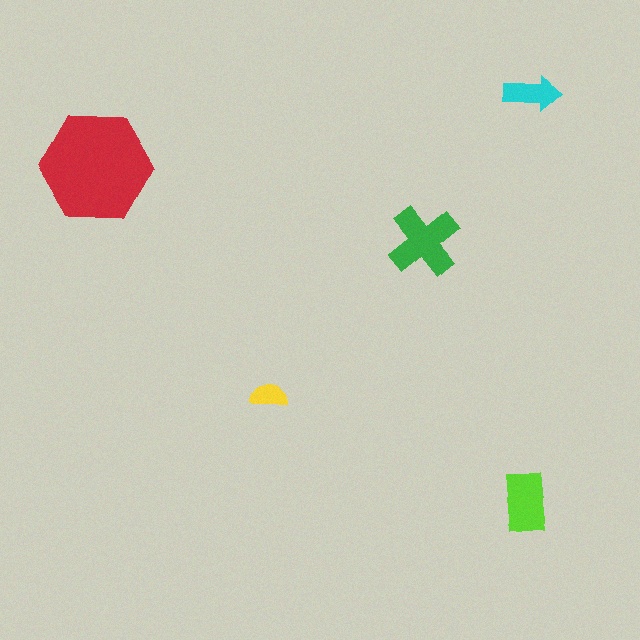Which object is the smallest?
The yellow semicircle.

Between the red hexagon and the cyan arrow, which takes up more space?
The red hexagon.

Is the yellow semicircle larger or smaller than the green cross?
Smaller.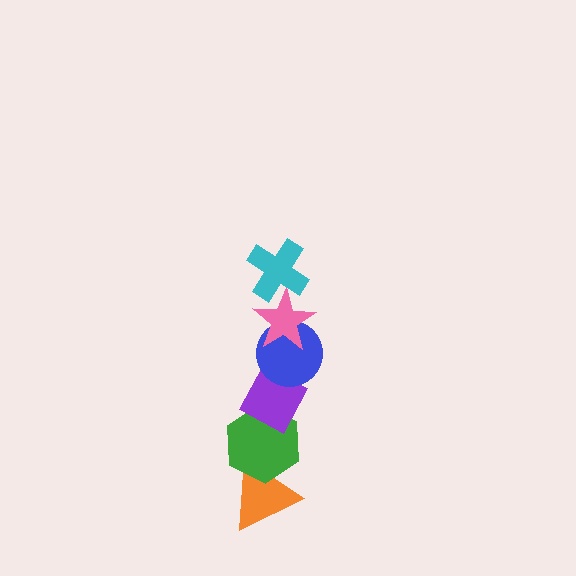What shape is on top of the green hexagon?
The purple diamond is on top of the green hexagon.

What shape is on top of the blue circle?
The pink star is on top of the blue circle.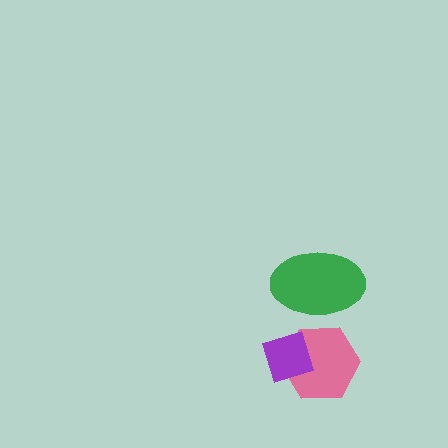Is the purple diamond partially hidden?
No, no other shape covers it.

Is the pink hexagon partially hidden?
Yes, it is partially covered by another shape.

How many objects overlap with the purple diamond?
1 object overlaps with the purple diamond.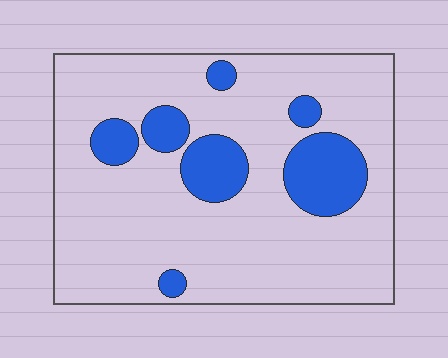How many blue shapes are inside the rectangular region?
7.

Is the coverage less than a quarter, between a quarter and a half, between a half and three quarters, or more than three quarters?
Less than a quarter.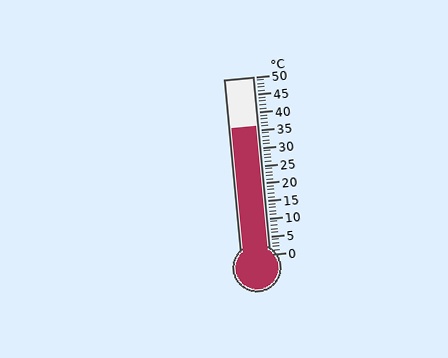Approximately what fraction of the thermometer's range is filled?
The thermometer is filled to approximately 70% of its range.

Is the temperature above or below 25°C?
The temperature is above 25°C.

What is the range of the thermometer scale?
The thermometer scale ranges from 0°C to 50°C.